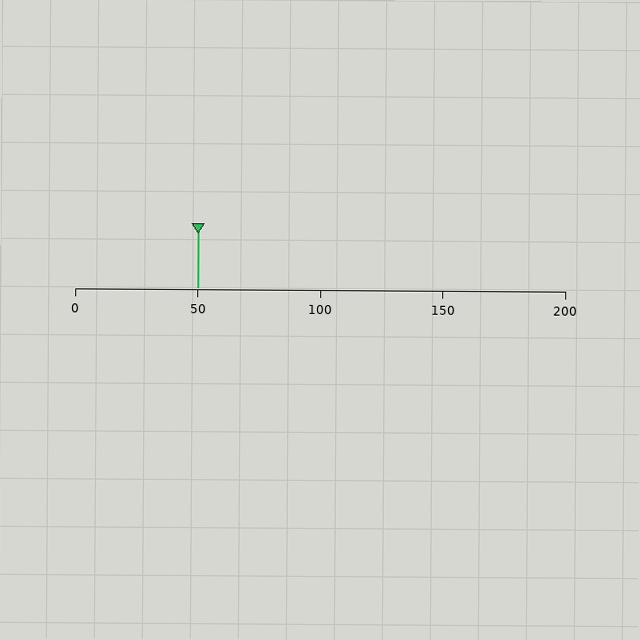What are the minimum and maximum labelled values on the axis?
The axis runs from 0 to 200.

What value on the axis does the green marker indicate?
The marker indicates approximately 50.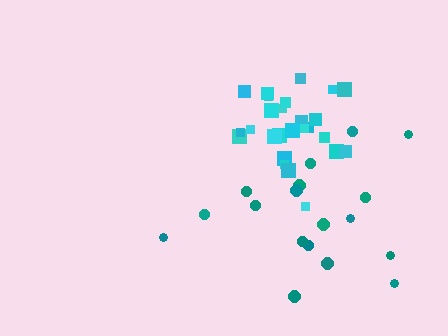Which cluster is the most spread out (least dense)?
Teal.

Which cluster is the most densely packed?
Cyan.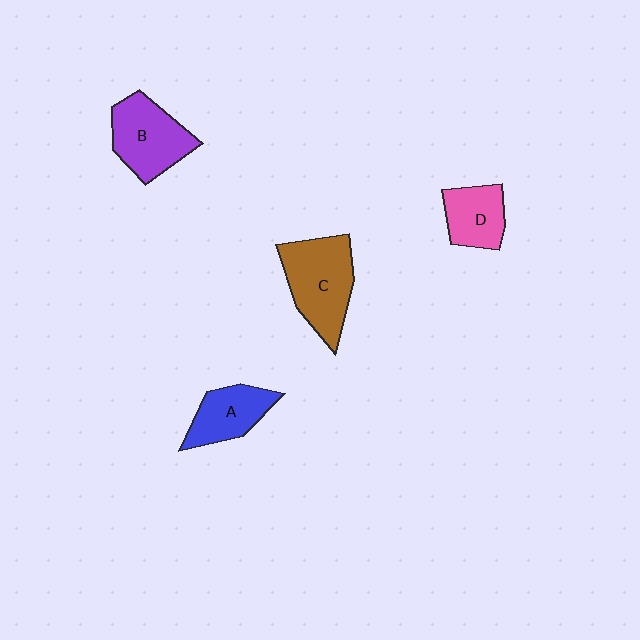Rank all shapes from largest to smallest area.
From largest to smallest: C (brown), B (purple), A (blue), D (pink).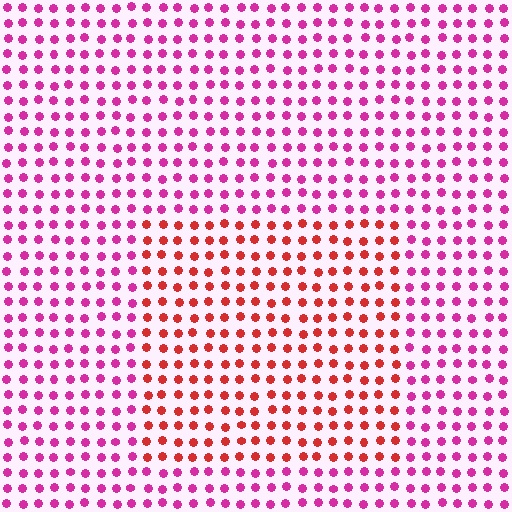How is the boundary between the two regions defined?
The boundary is defined purely by a slight shift in hue (about 42 degrees). Spacing, size, and orientation are identical on both sides.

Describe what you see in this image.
The image is filled with small magenta elements in a uniform arrangement. A rectangle-shaped region is visible where the elements are tinted to a slightly different hue, forming a subtle color boundary.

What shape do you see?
I see a rectangle.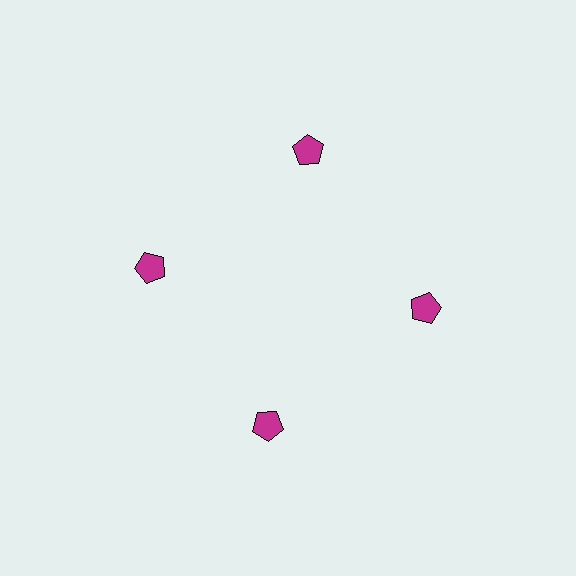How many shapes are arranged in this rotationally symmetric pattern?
There are 4 shapes, arranged in 4 groups of 1.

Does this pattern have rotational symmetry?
Yes, this pattern has 4-fold rotational symmetry. It looks the same after rotating 90 degrees around the center.